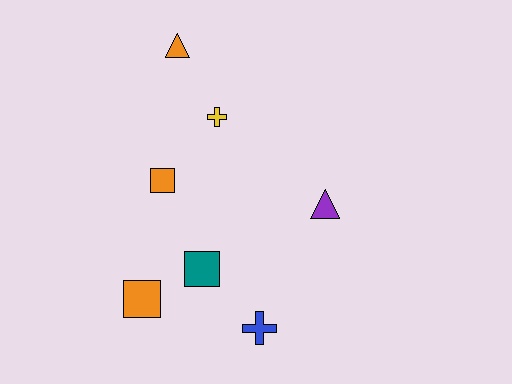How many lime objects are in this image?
There are no lime objects.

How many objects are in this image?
There are 7 objects.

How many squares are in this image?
There are 3 squares.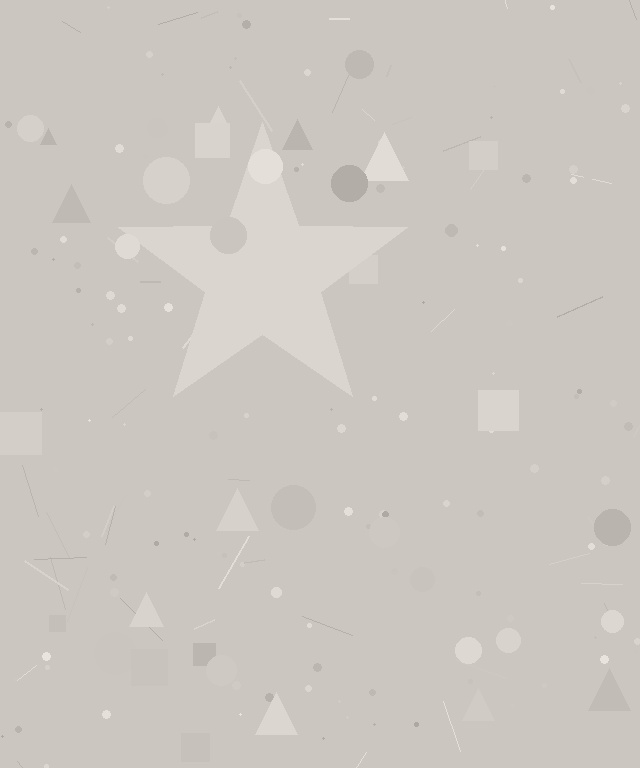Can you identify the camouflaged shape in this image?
The camouflaged shape is a star.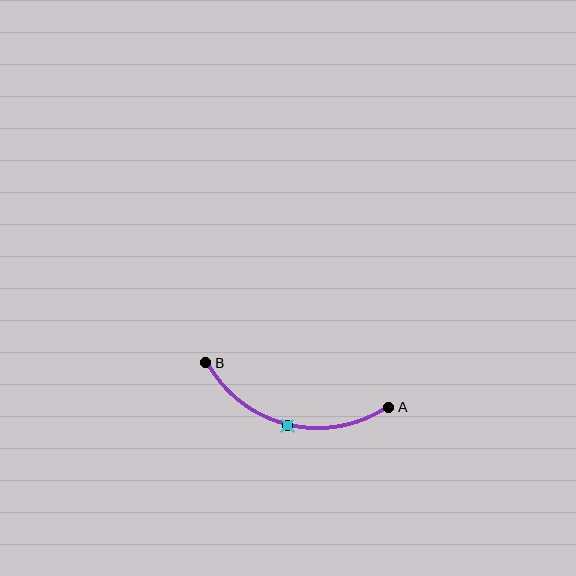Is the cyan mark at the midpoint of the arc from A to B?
Yes. The cyan mark lies on the arc at equal arc-length from both A and B — it is the arc midpoint.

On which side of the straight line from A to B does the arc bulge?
The arc bulges below the straight line connecting A and B.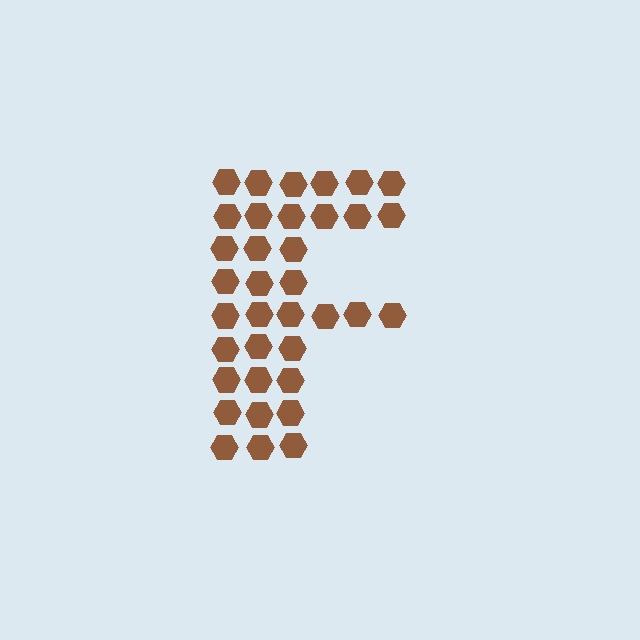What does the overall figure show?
The overall figure shows the letter F.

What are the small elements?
The small elements are hexagons.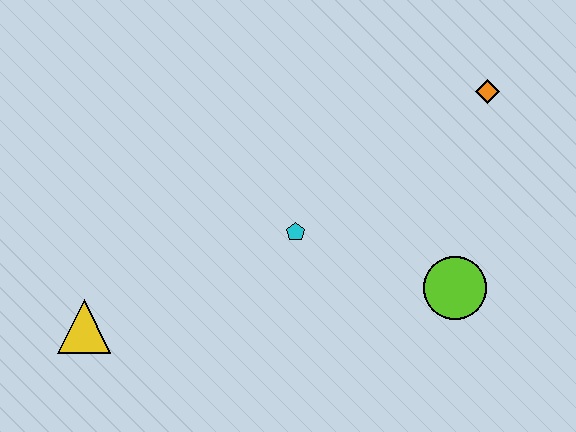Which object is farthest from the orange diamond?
The yellow triangle is farthest from the orange diamond.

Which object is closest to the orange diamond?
The lime circle is closest to the orange diamond.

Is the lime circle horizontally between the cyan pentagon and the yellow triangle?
No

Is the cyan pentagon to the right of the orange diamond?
No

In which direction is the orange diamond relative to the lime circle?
The orange diamond is above the lime circle.